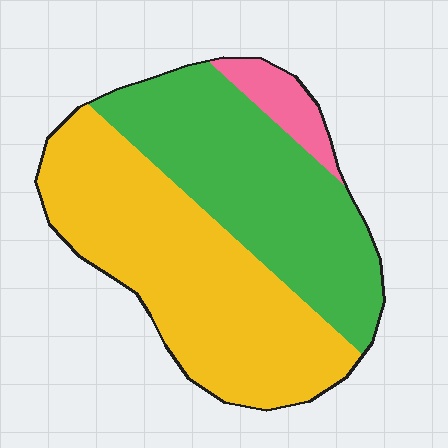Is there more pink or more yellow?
Yellow.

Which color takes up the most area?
Yellow, at roughly 50%.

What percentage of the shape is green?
Green covers around 40% of the shape.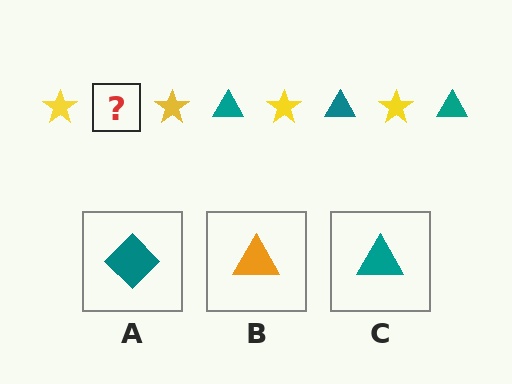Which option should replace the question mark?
Option C.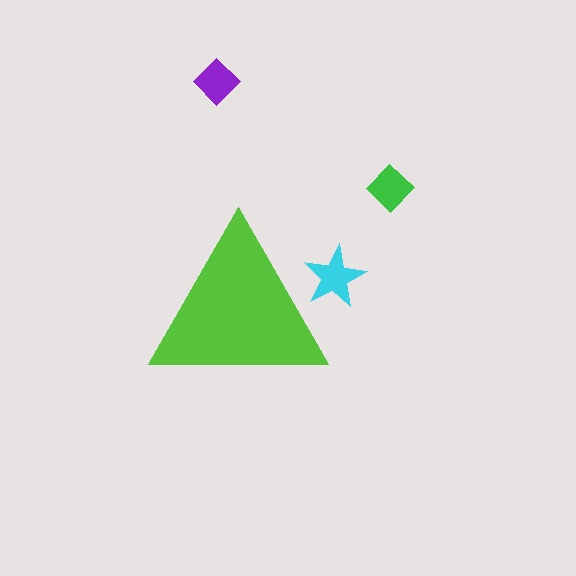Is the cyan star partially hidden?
Yes, the cyan star is partially hidden behind the lime triangle.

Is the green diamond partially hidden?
No, the green diamond is fully visible.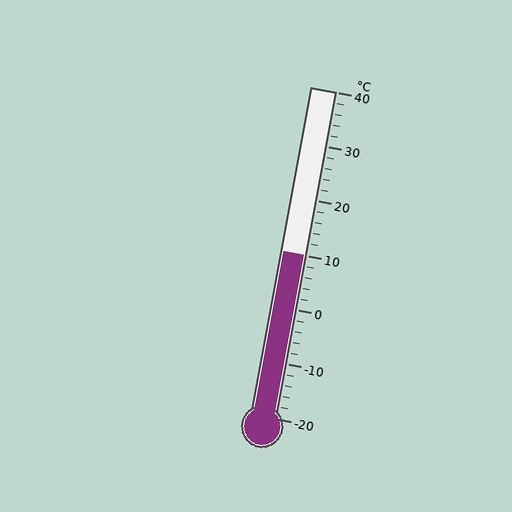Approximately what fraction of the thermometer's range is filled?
The thermometer is filled to approximately 50% of its range.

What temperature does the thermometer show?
The thermometer shows approximately 10°C.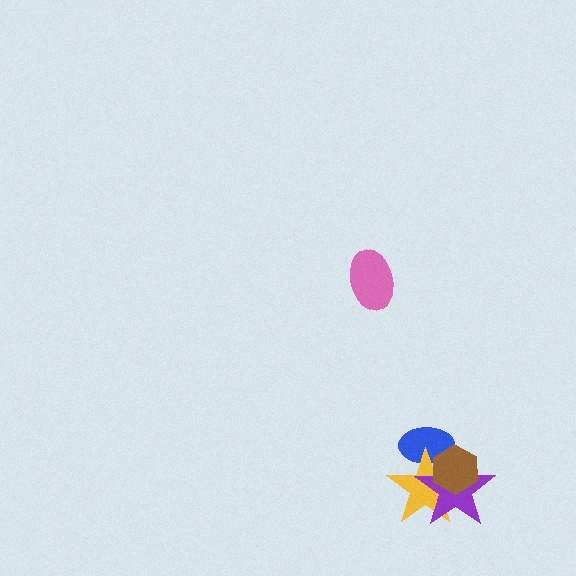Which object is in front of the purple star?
The brown hexagon is in front of the purple star.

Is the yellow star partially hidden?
Yes, it is partially covered by another shape.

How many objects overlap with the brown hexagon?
3 objects overlap with the brown hexagon.